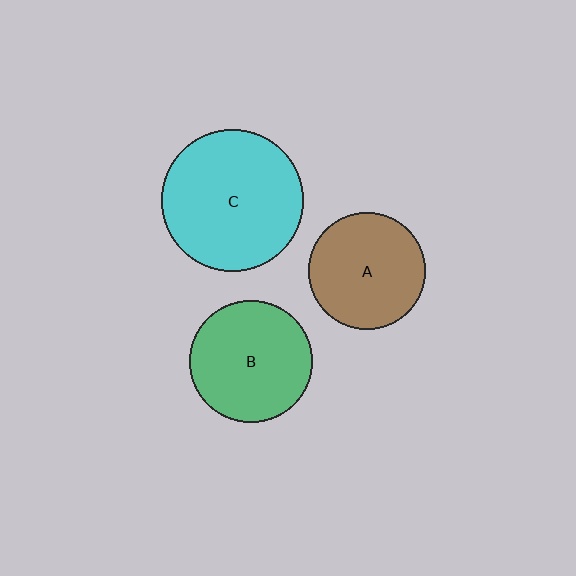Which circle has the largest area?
Circle C (cyan).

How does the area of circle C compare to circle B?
Approximately 1.3 times.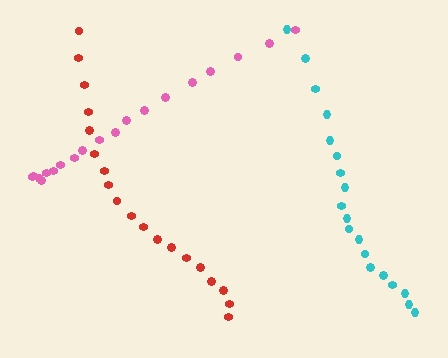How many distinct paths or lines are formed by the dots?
There are 3 distinct paths.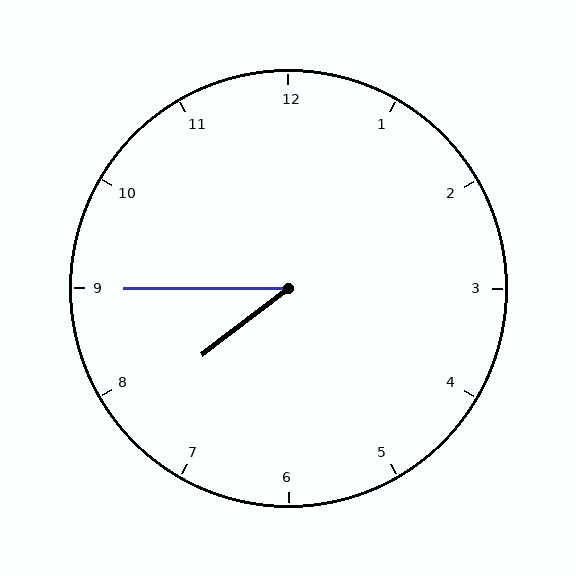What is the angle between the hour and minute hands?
Approximately 38 degrees.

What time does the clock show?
7:45.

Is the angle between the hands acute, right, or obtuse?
It is acute.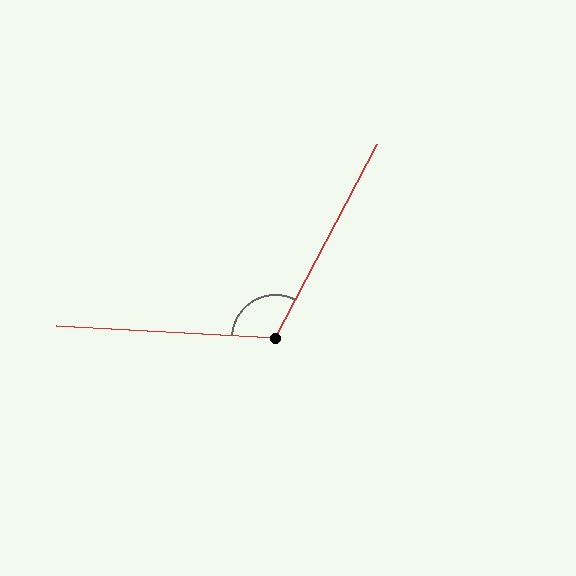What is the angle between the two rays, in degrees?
Approximately 115 degrees.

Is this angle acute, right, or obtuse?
It is obtuse.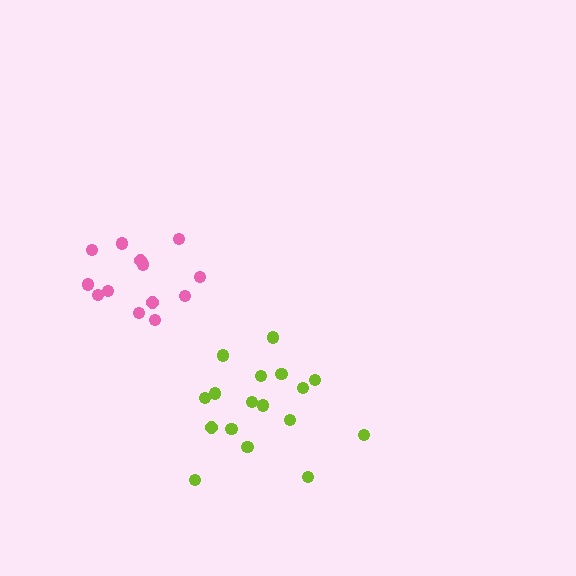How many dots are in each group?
Group 1: 17 dots, Group 2: 13 dots (30 total).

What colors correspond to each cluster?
The clusters are colored: lime, pink.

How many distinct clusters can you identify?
There are 2 distinct clusters.